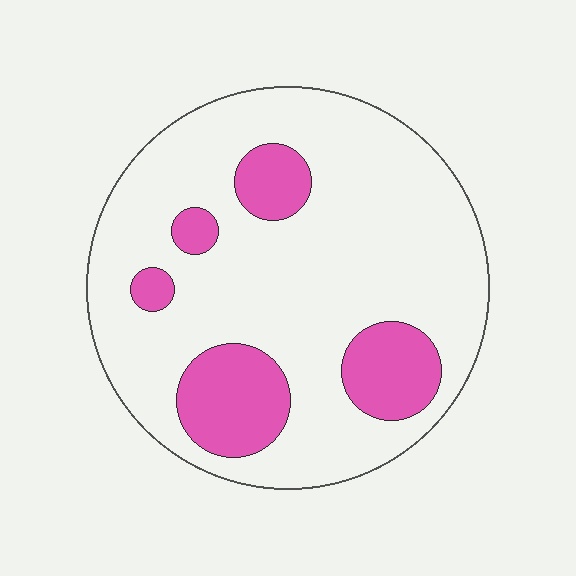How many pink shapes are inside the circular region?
5.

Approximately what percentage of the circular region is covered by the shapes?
Approximately 20%.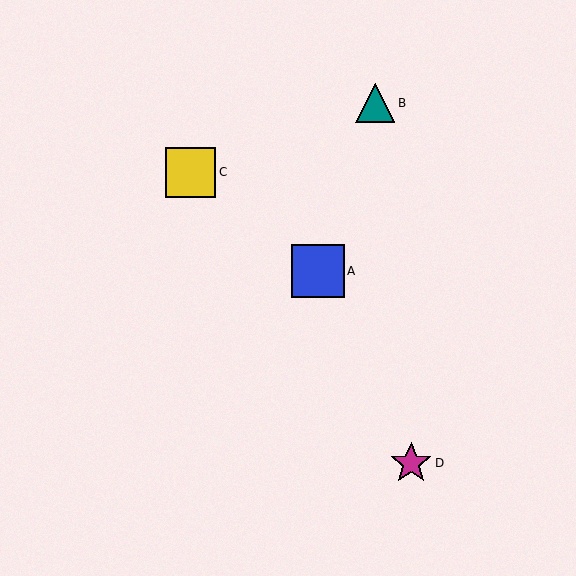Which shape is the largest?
The blue square (labeled A) is the largest.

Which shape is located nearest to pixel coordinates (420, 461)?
The magenta star (labeled D) at (411, 463) is nearest to that location.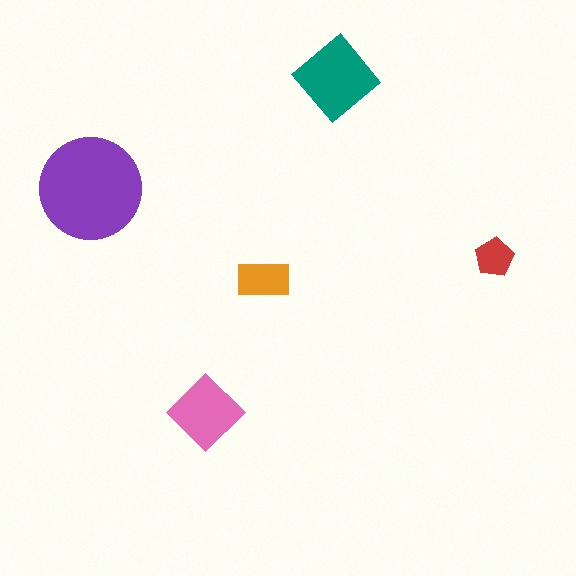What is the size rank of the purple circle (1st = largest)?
1st.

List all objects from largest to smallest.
The purple circle, the teal diamond, the pink diamond, the orange rectangle, the red pentagon.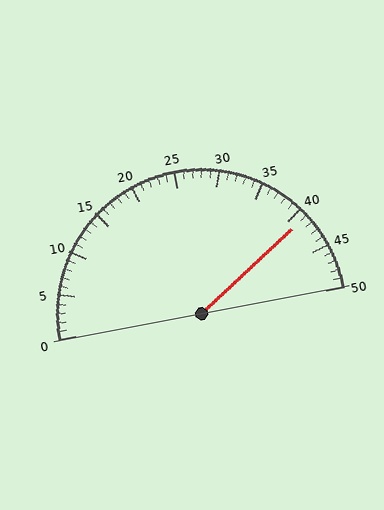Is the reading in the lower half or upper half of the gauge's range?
The reading is in the upper half of the range (0 to 50).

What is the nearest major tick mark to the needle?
The nearest major tick mark is 40.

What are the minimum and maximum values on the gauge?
The gauge ranges from 0 to 50.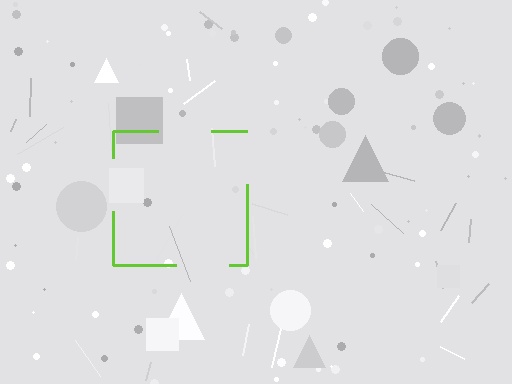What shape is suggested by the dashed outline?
The dashed outline suggests a square.